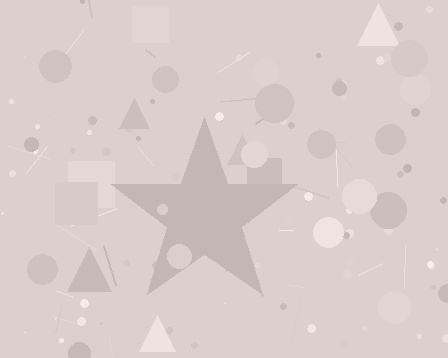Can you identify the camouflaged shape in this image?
The camouflaged shape is a star.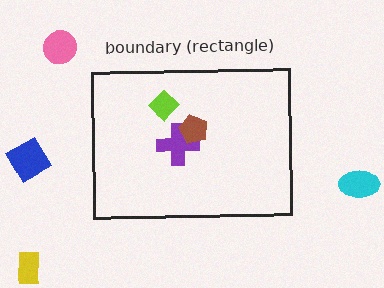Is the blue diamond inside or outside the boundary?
Outside.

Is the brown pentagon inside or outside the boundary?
Inside.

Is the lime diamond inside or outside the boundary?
Inside.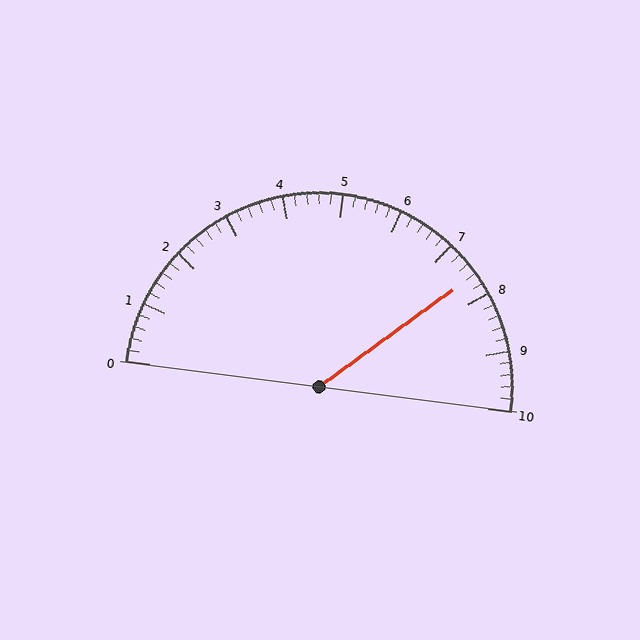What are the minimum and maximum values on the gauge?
The gauge ranges from 0 to 10.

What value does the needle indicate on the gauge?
The needle indicates approximately 7.6.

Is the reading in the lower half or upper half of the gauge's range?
The reading is in the upper half of the range (0 to 10).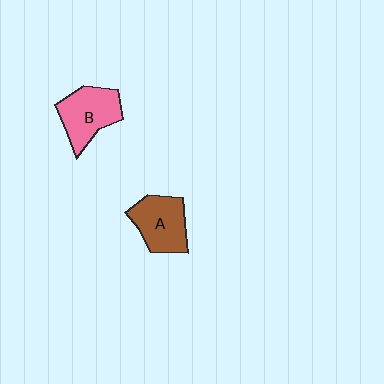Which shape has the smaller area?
Shape A (brown).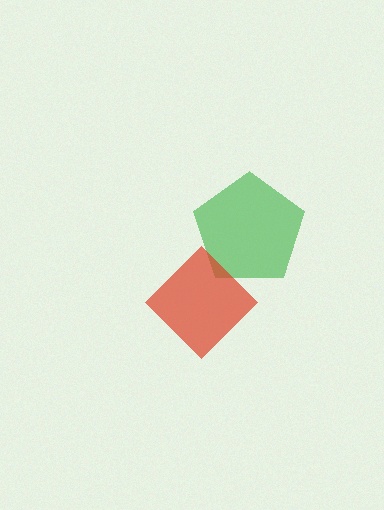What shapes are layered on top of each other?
The layered shapes are: a green pentagon, a red diamond.